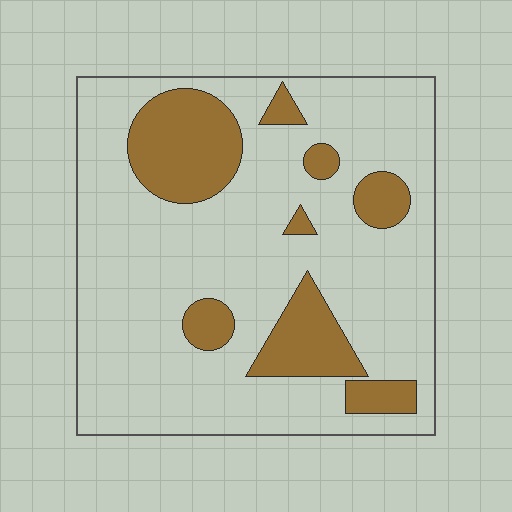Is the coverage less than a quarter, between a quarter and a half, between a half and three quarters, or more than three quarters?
Less than a quarter.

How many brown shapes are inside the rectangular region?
8.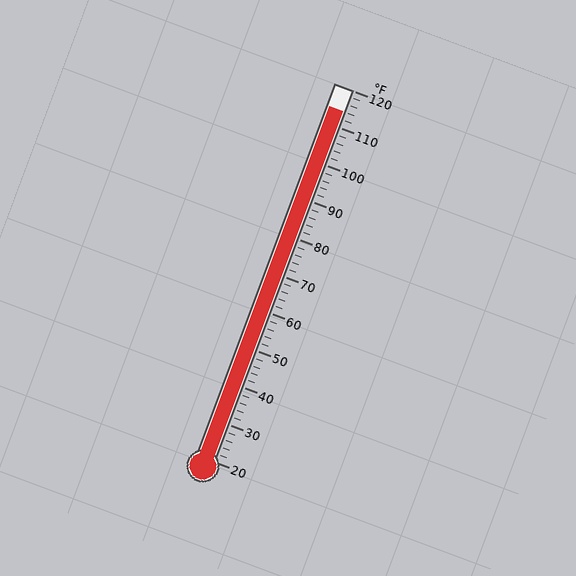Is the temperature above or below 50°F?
The temperature is above 50°F.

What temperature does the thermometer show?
The thermometer shows approximately 114°F.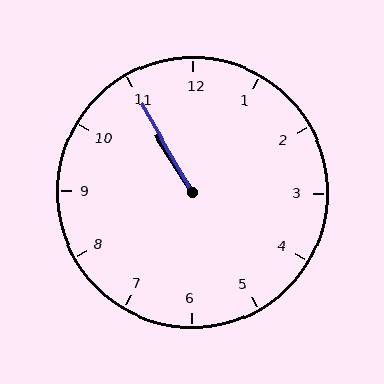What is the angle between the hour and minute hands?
Approximately 2 degrees.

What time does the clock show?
10:55.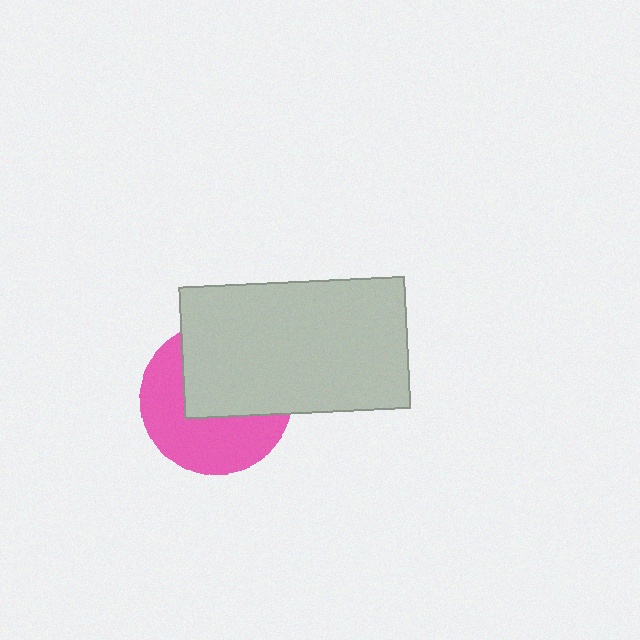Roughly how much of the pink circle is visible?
About half of it is visible (roughly 50%).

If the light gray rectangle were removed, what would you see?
You would see the complete pink circle.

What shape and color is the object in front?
The object in front is a light gray rectangle.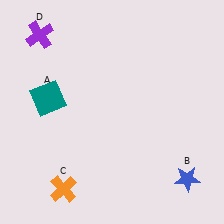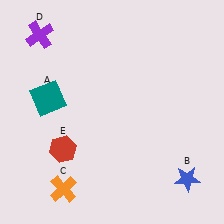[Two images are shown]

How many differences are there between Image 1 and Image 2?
There is 1 difference between the two images.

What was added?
A red hexagon (E) was added in Image 2.